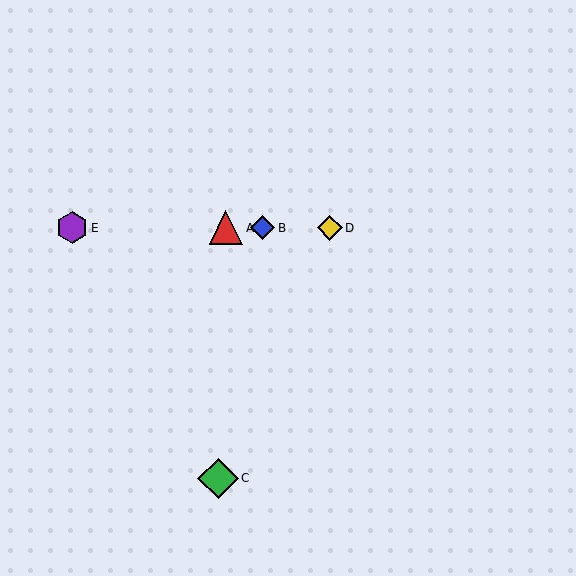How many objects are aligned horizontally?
4 objects (A, B, D, E) are aligned horizontally.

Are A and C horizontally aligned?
No, A is at y≈228 and C is at y≈478.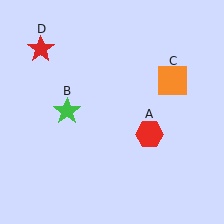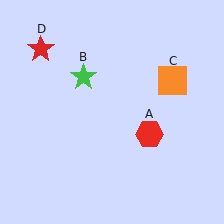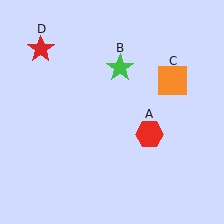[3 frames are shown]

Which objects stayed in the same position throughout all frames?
Red hexagon (object A) and orange square (object C) and red star (object D) remained stationary.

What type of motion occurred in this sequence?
The green star (object B) rotated clockwise around the center of the scene.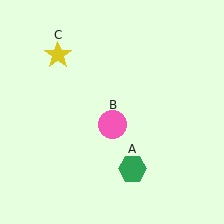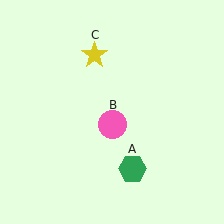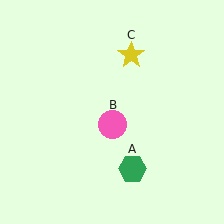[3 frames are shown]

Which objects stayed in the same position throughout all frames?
Green hexagon (object A) and pink circle (object B) remained stationary.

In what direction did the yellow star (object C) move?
The yellow star (object C) moved right.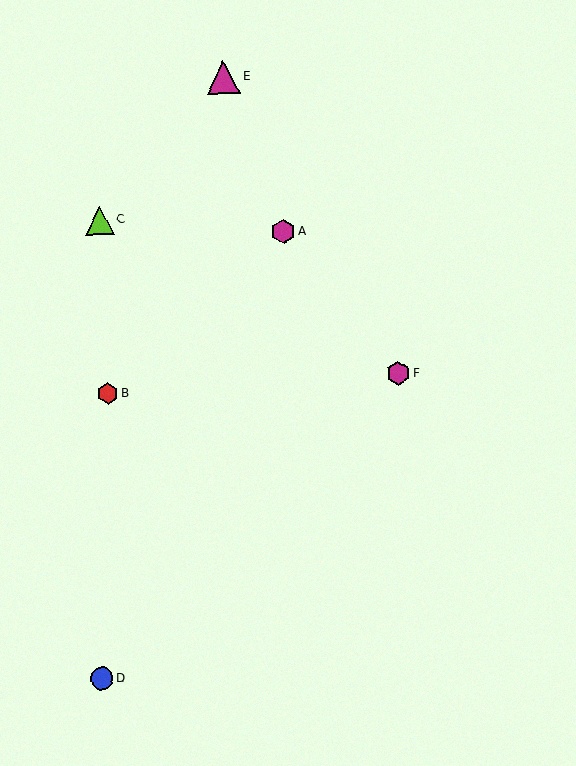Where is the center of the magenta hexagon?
The center of the magenta hexagon is at (283, 232).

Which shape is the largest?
The magenta triangle (labeled E) is the largest.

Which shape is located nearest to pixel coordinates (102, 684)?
The blue circle (labeled D) at (102, 679) is nearest to that location.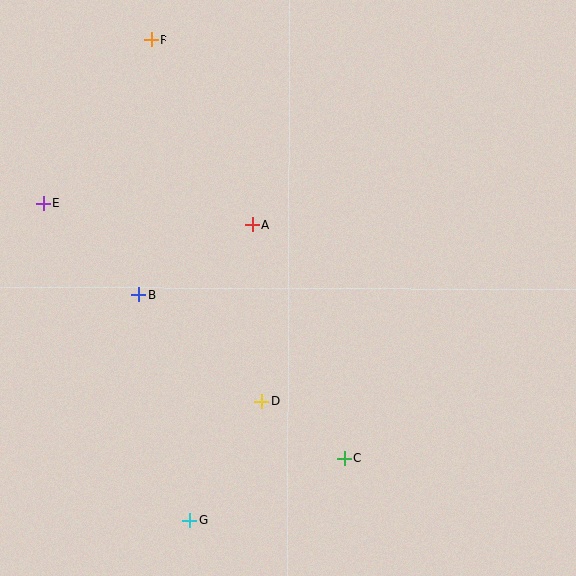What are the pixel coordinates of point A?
Point A is at (253, 224).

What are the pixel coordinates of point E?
Point E is at (44, 203).